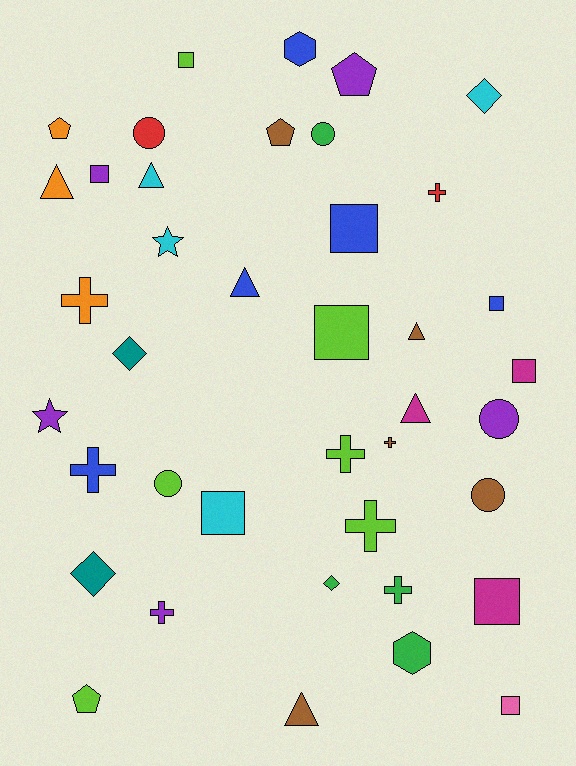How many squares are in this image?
There are 9 squares.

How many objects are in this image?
There are 40 objects.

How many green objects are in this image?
There are 4 green objects.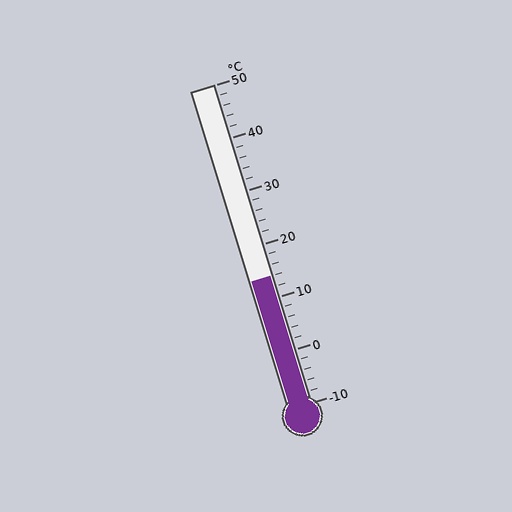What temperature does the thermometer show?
The thermometer shows approximately 14°C.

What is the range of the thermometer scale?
The thermometer scale ranges from -10°C to 50°C.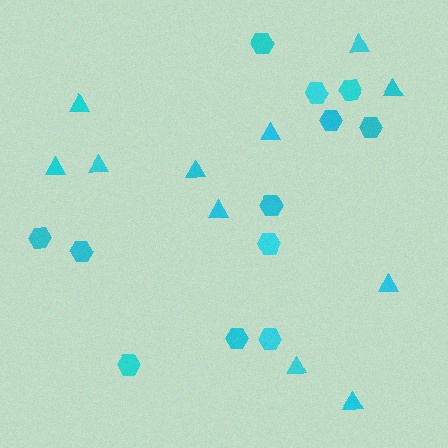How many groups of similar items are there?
There are 2 groups: one group of hexagons (12) and one group of triangles (11).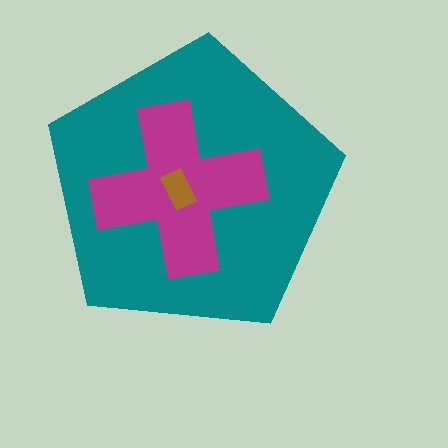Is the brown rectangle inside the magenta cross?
Yes.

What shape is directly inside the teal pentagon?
The magenta cross.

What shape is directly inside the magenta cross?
The brown rectangle.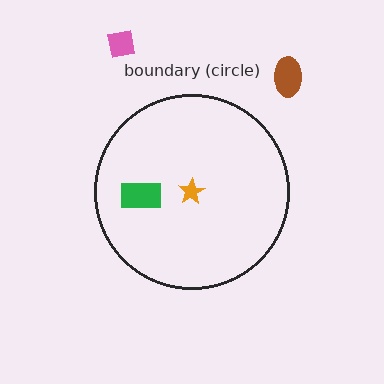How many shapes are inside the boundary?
2 inside, 2 outside.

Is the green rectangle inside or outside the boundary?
Inside.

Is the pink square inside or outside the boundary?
Outside.